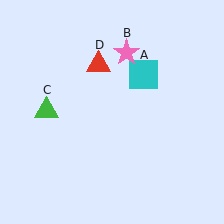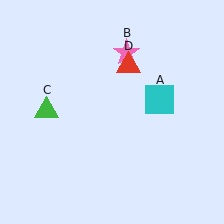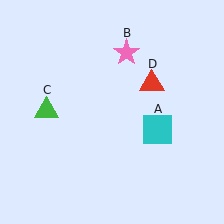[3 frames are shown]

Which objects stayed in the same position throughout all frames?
Pink star (object B) and green triangle (object C) remained stationary.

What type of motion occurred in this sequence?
The cyan square (object A), red triangle (object D) rotated clockwise around the center of the scene.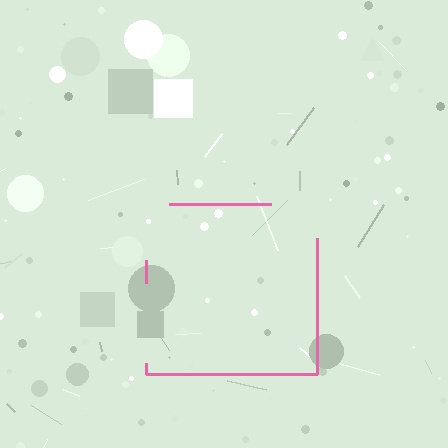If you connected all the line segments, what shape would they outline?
They would outline a square.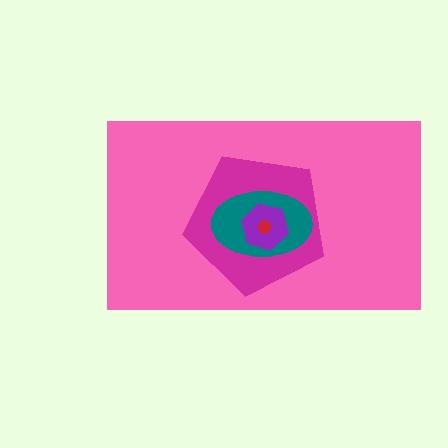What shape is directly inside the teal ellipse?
The purple hexagon.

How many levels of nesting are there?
5.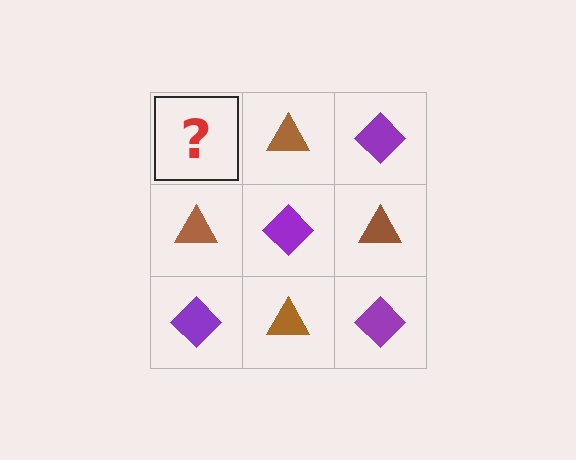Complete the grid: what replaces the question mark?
The question mark should be replaced with a purple diamond.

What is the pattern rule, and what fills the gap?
The rule is that it alternates purple diamond and brown triangle in a checkerboard pattern. The gap should be filled with a purple diamond.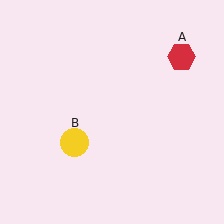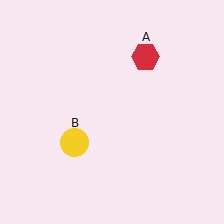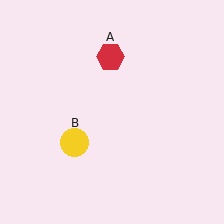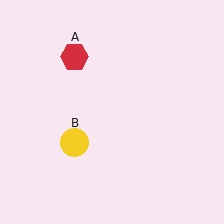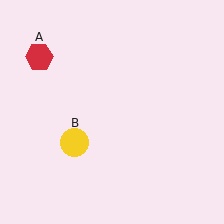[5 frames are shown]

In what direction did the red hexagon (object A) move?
The red hexagon (object A) moved left.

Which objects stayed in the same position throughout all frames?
Yellow circle (object B) remained stationary.